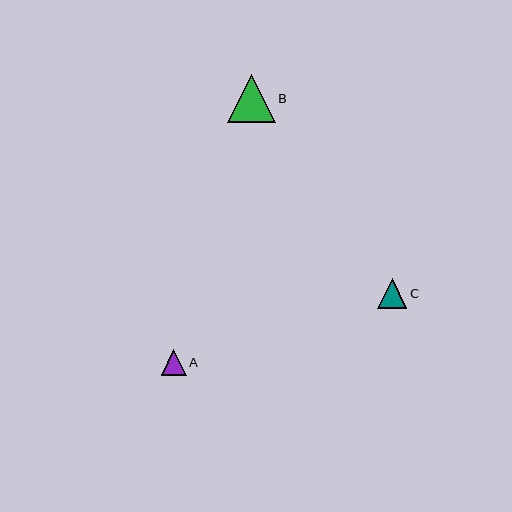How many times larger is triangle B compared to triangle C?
Triangle B is approximately 1.6 times the size of triangle C.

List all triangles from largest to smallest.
From largest to smallest: B, C, A.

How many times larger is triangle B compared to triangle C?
Triangle B is approximately 1.6 times the size of triangle C.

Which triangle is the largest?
Triangle B is the largest with a size of approximately 47 pixels.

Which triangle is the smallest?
Triangle A is the smallest with a size of approximately 25 pixels.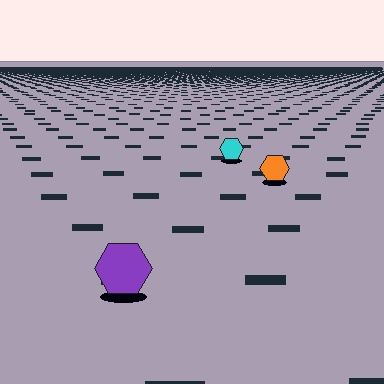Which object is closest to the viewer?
The purple hexagon is closest. The texture marks near it are larger and more spread out.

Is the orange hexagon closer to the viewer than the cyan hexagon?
Yes. The orange hexagon is closer — you can tell from the texture gradient: the ground texture is coarser near it.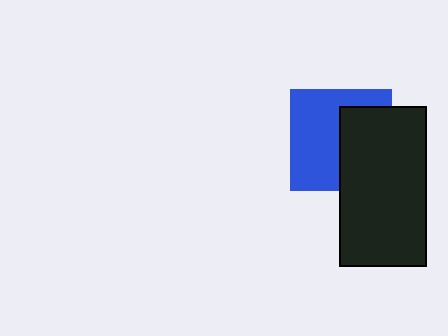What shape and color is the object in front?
The object in front is a black rectangle.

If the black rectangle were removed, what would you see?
You would see the complete blue square.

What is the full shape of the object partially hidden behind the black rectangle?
The partially hidden object is a blue square.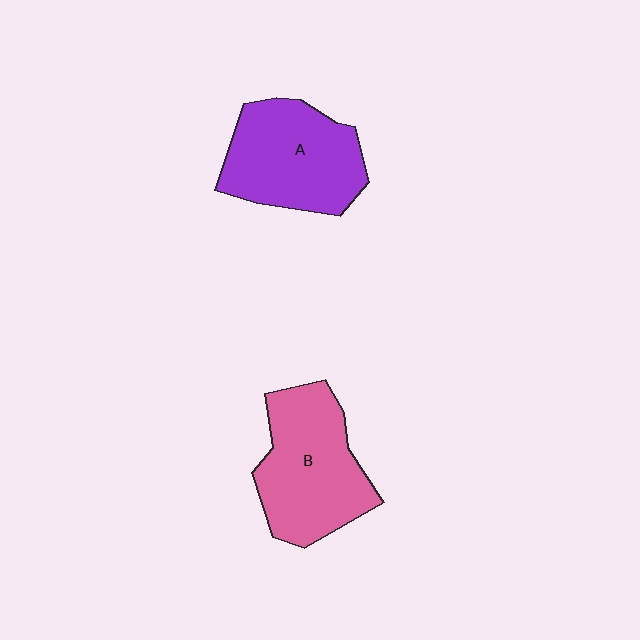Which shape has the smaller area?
Shape A (purple).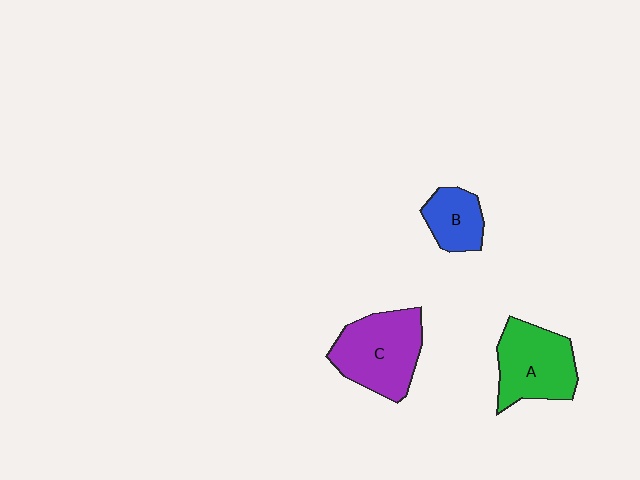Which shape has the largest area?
Shape C (purple).